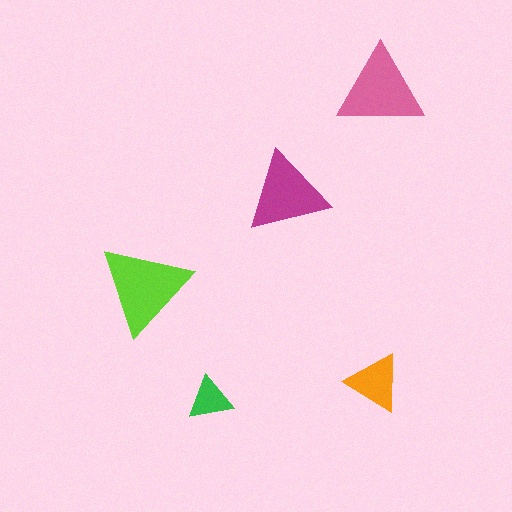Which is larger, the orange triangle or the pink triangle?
The pink one.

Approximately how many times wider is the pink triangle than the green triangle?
About 2 times wider.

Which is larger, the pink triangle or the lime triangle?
The lime one.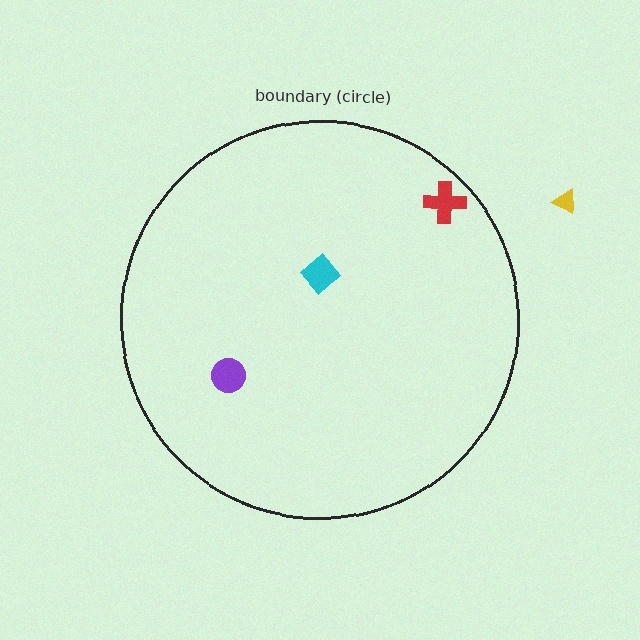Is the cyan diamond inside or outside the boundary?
Inside.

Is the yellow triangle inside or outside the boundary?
Outside.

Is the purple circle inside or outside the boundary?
Inside.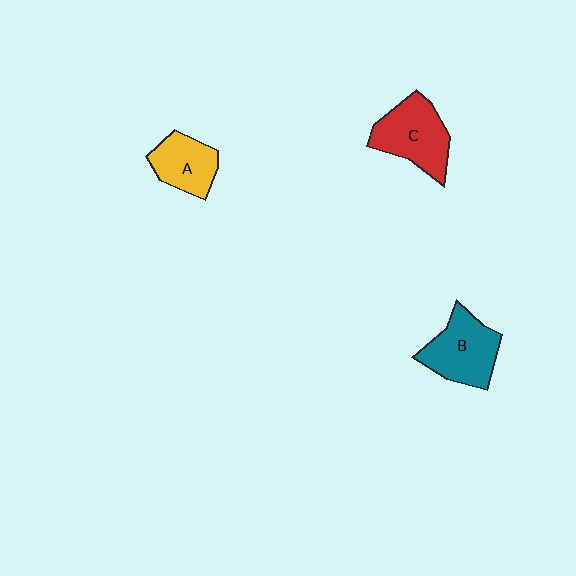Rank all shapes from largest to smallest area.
From largest to smallest: C (red), B (teal), A (yellow).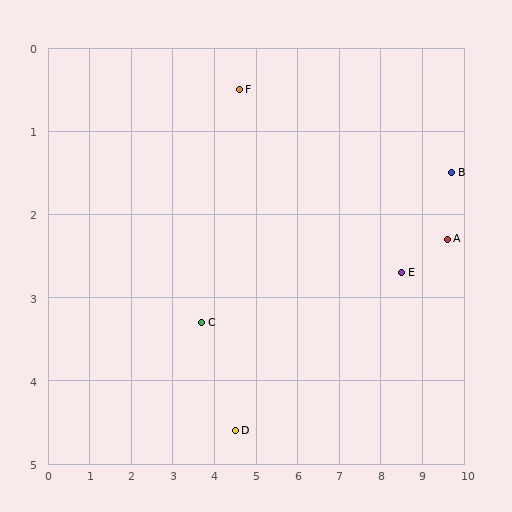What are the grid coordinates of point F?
Point F is at approximately (4.6, 0.5).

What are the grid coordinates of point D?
Point D is at approximately (4.5, 4.6).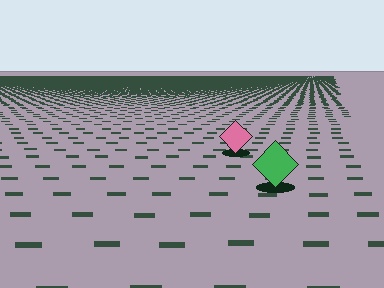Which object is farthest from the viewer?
The pink diamond is farthest from the viewer. It appears smaller and the ground texture around it is denser.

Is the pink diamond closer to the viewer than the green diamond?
No. The green diamond is closer — you can tell from the texture gradient: the ground texture is coarser near it.